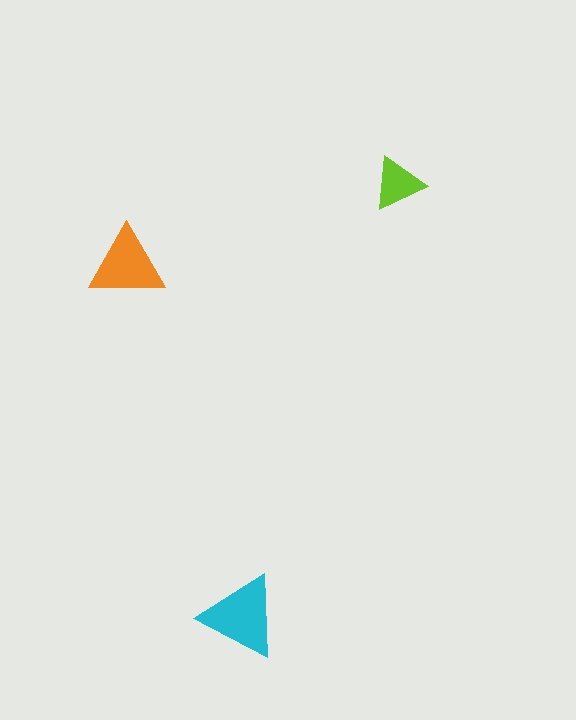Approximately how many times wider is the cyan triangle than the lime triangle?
About 1.5 times wider.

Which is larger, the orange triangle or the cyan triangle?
The cyan one.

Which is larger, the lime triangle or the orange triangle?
The orange one.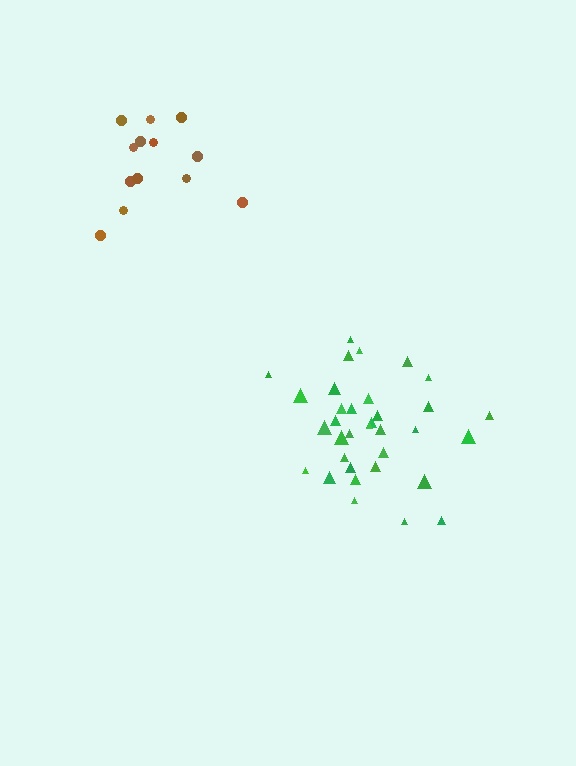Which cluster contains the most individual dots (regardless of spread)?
Green (34).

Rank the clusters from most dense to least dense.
green, brown.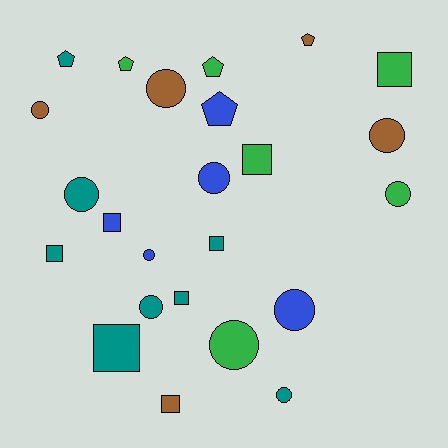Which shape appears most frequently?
Circle, with 11 objects.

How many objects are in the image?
There are 24 objects.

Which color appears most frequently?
Teal, with 8 objects.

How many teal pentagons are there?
There is 1 teal pentagon.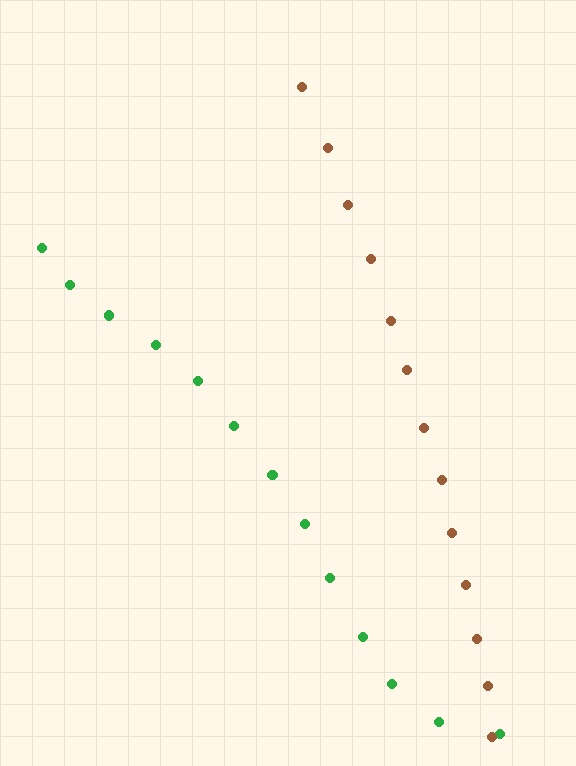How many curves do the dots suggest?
There are 2 distinct paths.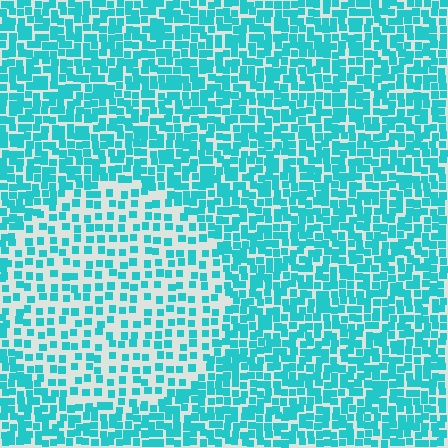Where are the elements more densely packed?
The elements are more densely packed outside the circle boundary.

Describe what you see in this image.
The image contains small cyan elements arranged at two different densities. A circle-shaped region is visible where the elements are less densely packed than the surrounding area.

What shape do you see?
I see a circle.